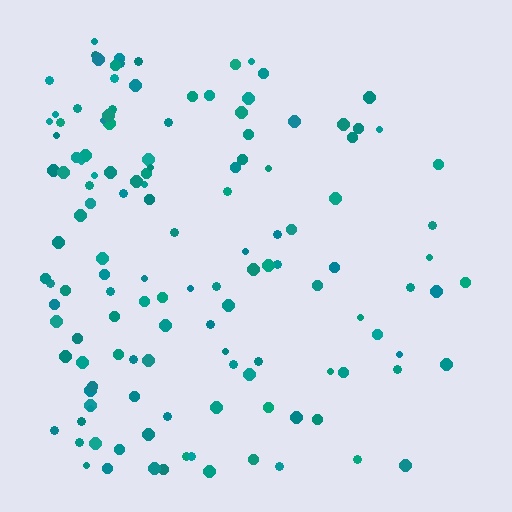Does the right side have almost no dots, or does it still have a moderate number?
Still a moderate number, just noticeably fewer than the left.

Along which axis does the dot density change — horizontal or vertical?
Horizontal.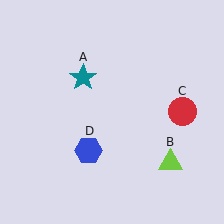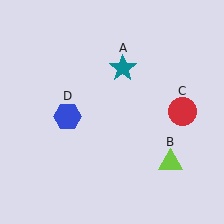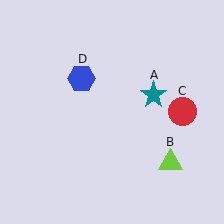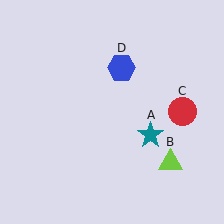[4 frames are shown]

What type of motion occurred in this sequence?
The teal star (object A), blue hexagon (object D) rotated clockwise around the center of the scene.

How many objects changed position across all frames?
2 objects changed position: teal star (object A), blue hexagon (object D).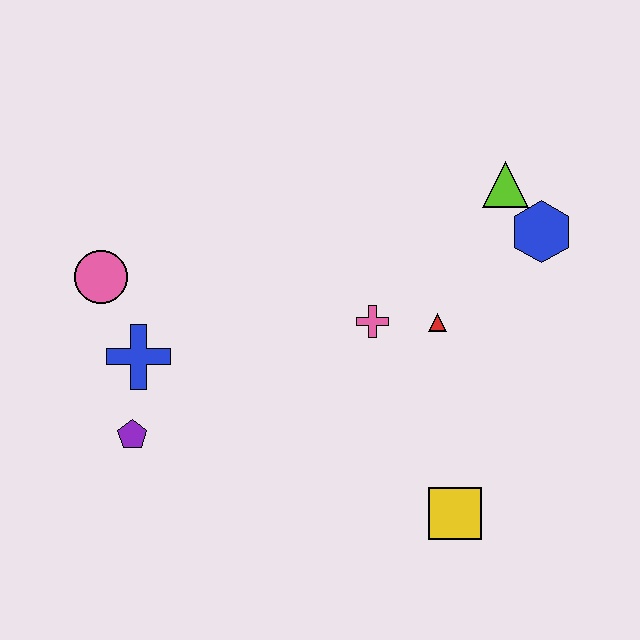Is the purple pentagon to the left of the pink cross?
Yes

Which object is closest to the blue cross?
The purple pentagon is closest to the blue cross.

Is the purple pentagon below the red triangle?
Yes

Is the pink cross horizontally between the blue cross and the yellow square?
Yes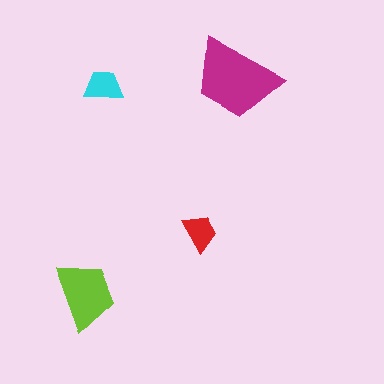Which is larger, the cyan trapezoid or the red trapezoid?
The cyan one.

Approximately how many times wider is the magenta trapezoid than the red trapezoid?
About 2.5 times wider.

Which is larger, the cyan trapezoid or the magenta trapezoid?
The magenta one.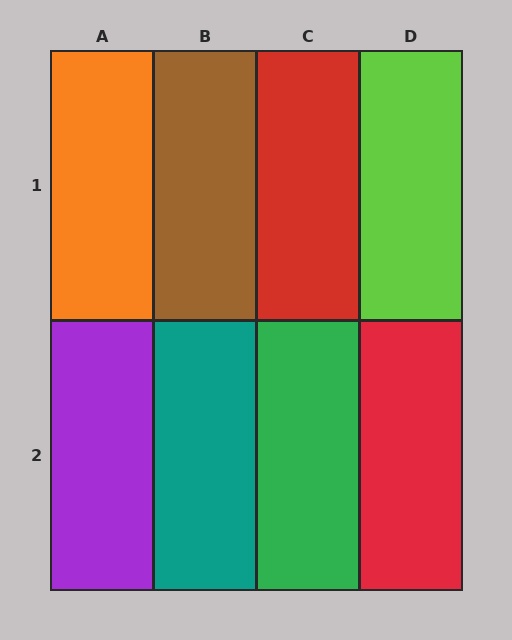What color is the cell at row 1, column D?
Lime.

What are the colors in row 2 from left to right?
Purple, teal, green, red.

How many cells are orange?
1 cell is orange.